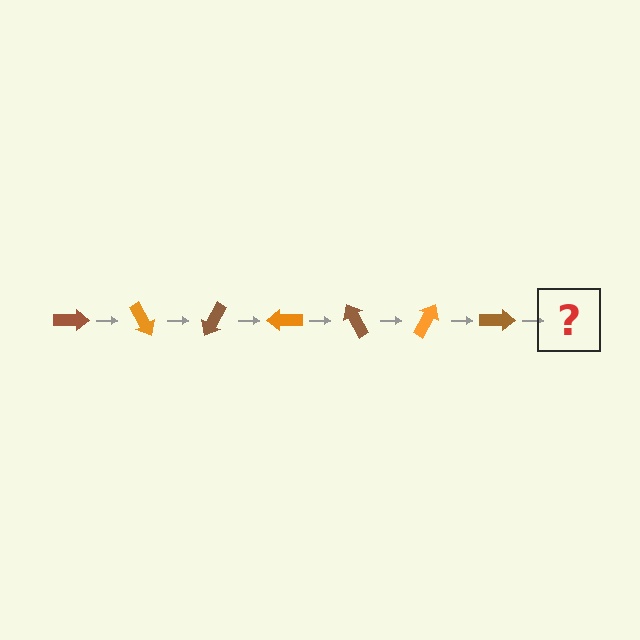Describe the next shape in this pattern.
It should be an orange arrow, rotated 420 degrees from the start.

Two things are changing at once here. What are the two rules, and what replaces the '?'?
The two rules are that it rotates 60 degrees each step and the color cycles through brown and orange. The '?' should be an orange arrow, rotated 420 degrees from the start.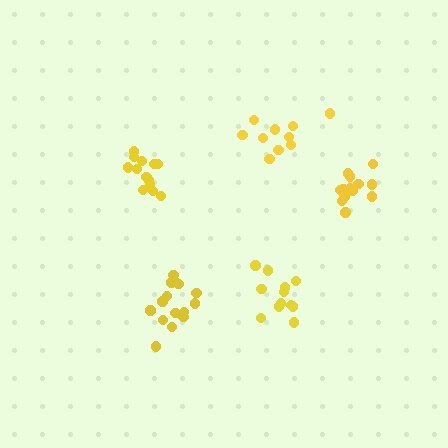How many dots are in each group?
Group 1: 14 dots, Group 2: 10 dots, Group 3: 15 dots, Group 4: 12 dots, Group 5: 13 dots (64 total).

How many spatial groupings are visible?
There are 5 spatial groupings.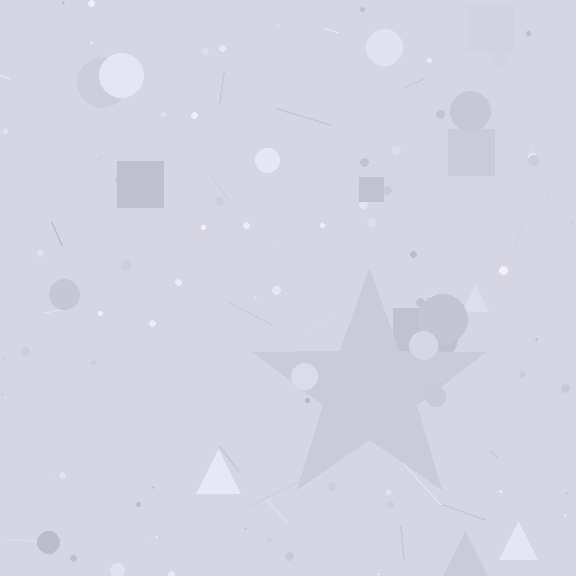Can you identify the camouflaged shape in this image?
The camouflaged shape is a star.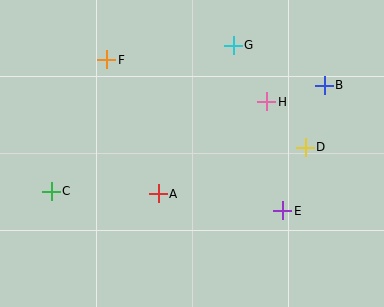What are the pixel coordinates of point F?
Point F is at (107, 60).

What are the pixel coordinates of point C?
Point C is at (51, 191).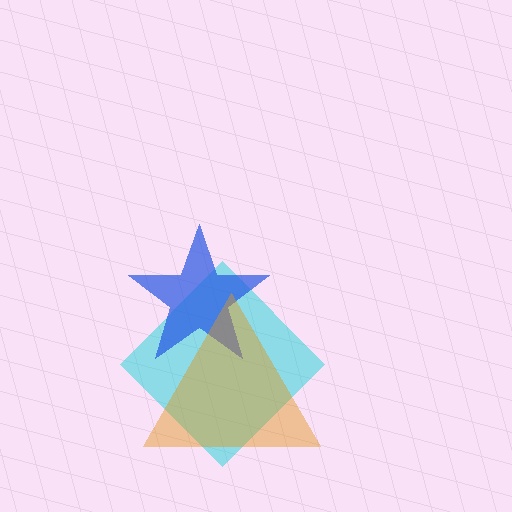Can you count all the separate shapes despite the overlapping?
Yes, there are 3 separate shapes.